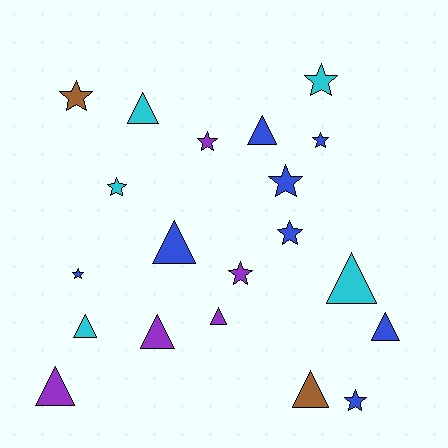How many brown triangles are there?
There is 1 brown triangle.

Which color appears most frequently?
Blue, with 8 objects.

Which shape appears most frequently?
Triangle, with 10 objects.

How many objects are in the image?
There are 20 objects.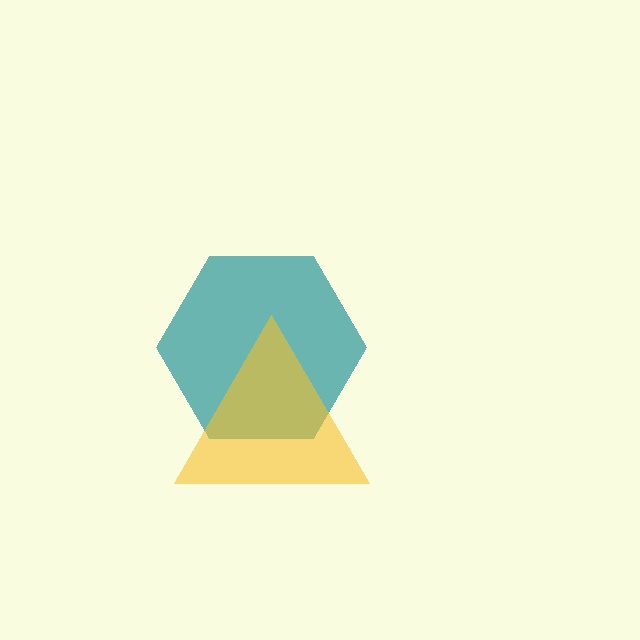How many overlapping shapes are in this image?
There are 2 overlapping shapes in the image.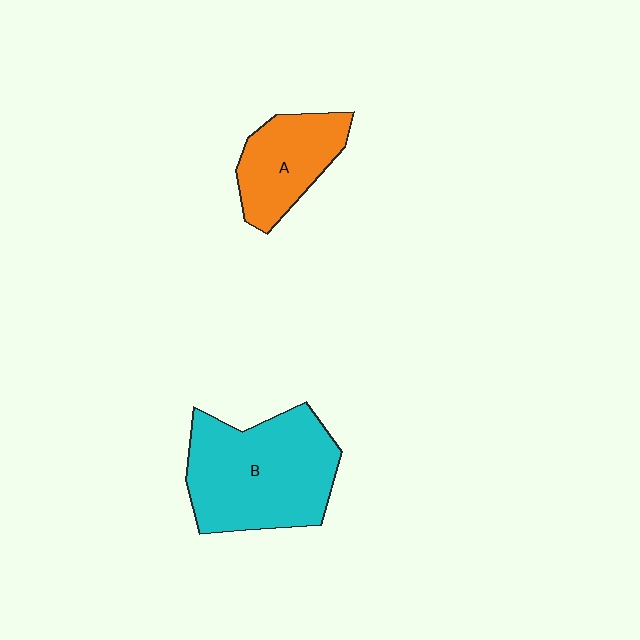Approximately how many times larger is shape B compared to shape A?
Approximately 1.8 times.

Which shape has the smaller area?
Shape A (orange).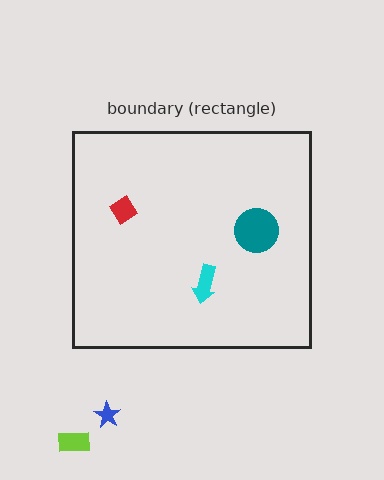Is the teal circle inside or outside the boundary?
Inside.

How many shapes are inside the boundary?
3 inside, 2 outside.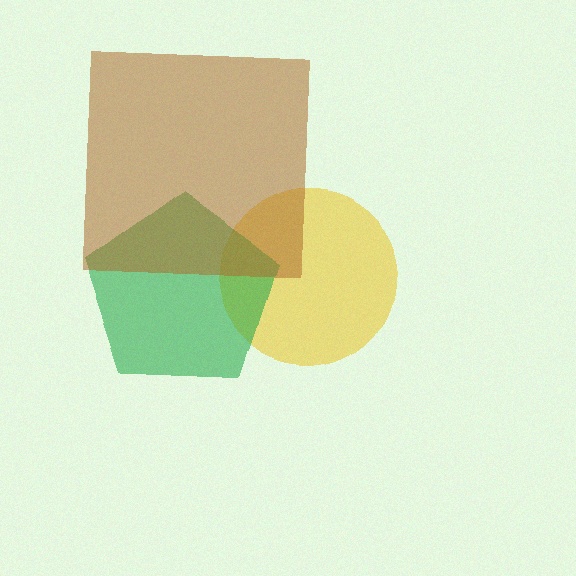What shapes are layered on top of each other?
The layered shapes are: a yellow circle, a green pentagon, a brown square.